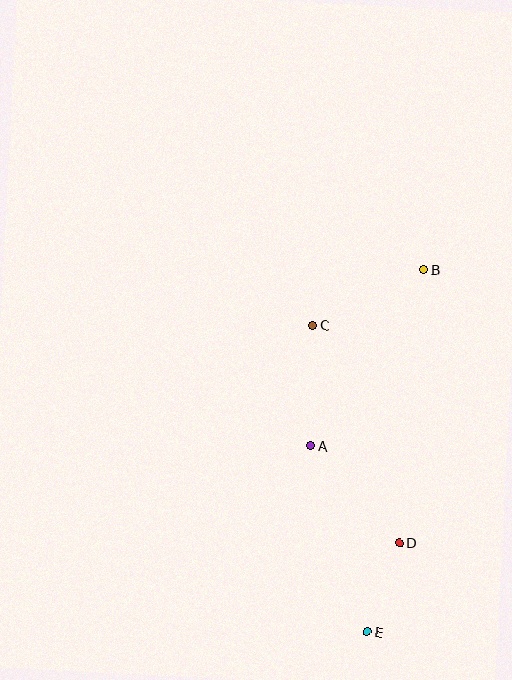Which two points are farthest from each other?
Points B and E are farthest from each other.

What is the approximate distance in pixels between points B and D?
The distance between B and D is approximately 274 pixels.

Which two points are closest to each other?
Points D and E are closest to each other.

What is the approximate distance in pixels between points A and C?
The distance between A and C is approximately 121 pixels.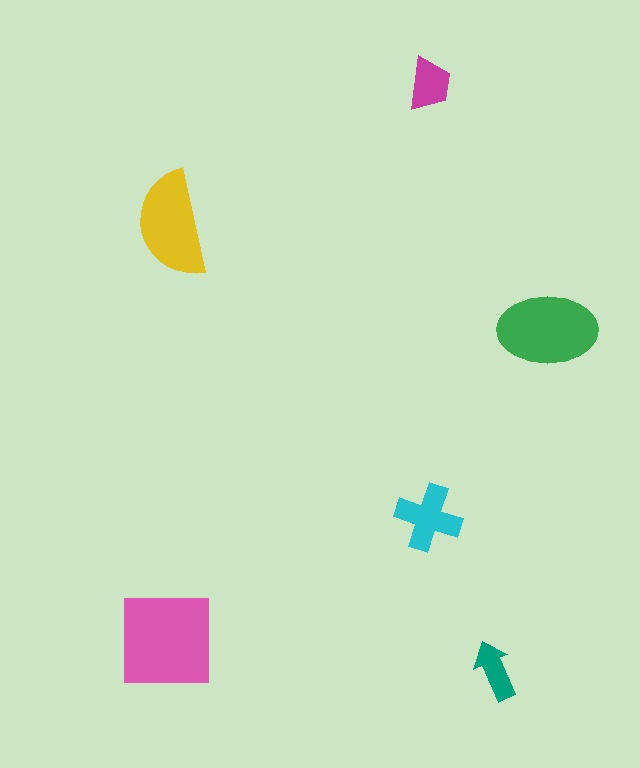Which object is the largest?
The pink square.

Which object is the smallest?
The teal arrow.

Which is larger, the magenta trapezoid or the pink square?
The pink square.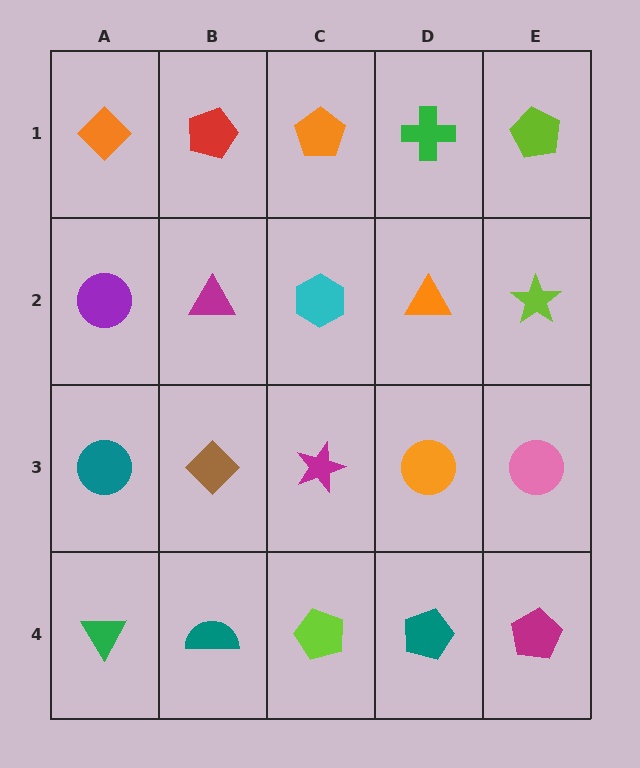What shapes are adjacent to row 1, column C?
A cyan hexagon (row 2, column C), a red pentagon (row 1, column B), a green cross (row 1, column D).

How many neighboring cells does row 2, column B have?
4.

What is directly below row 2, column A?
A teal circle.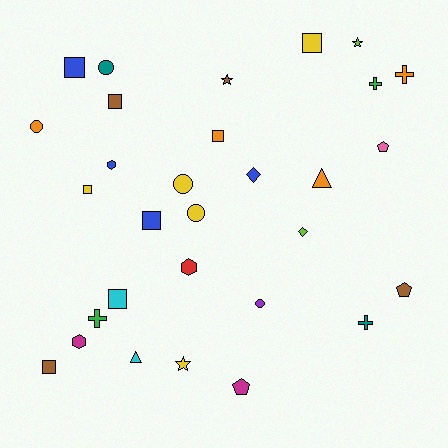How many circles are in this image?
There are 5 circles.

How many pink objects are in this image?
There is 1 pink object.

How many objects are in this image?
There are 30 objects.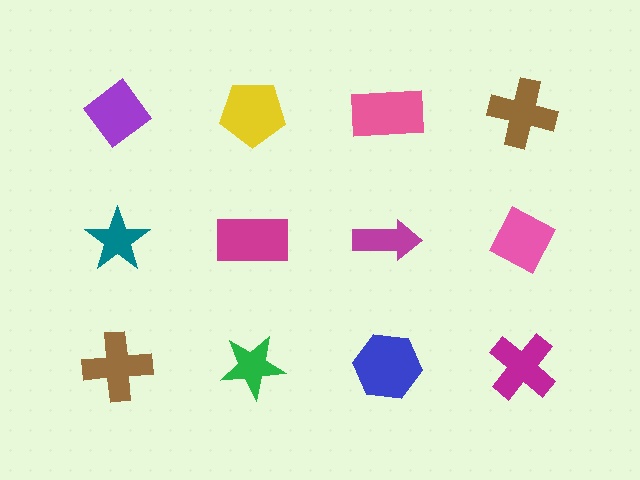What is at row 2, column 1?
A teal star.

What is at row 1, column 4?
A brown cross.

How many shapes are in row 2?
4 shapes.